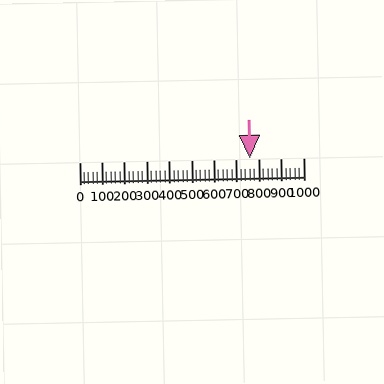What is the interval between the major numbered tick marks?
The major tick marks are spaced 100 units apart.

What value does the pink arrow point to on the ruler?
The pink arrow points to approximately 760.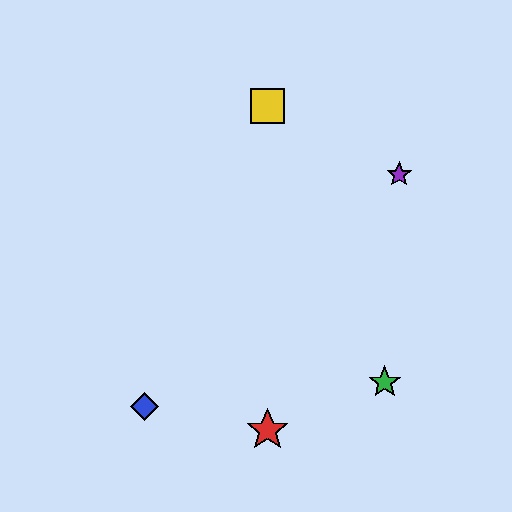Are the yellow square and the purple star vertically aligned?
No, the yellow square is at x≈267 and the purple star is at x≈399.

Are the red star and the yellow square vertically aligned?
Yes, both are at x≈267.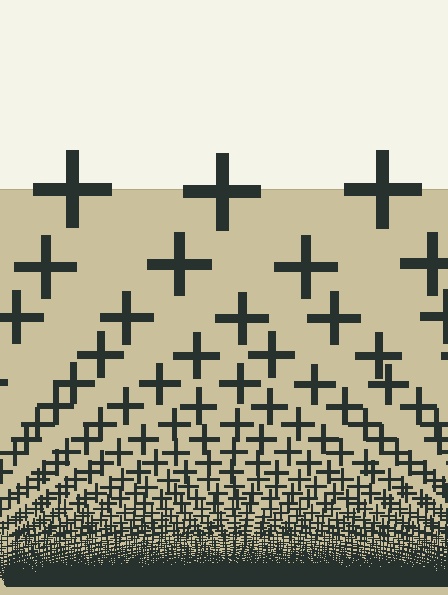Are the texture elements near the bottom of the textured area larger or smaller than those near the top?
Smaller. The gradient is inverted — elements near the bottom are smaller and denser.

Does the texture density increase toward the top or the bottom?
Density increases toward the bottom.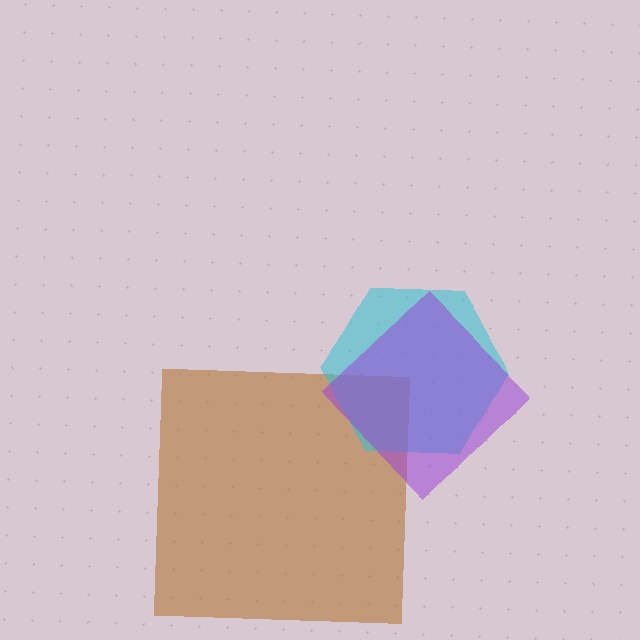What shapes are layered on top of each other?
The layered shapes are: a brown square, a cyan hexagon, a purple diamond.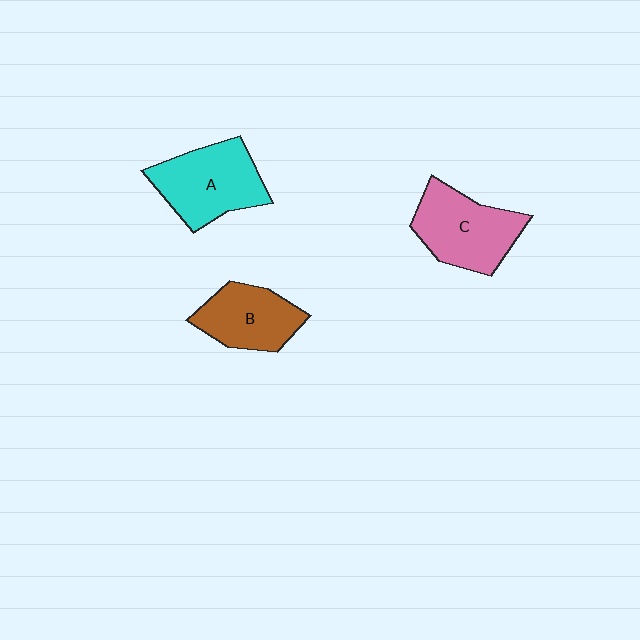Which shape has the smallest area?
Shape B (brown).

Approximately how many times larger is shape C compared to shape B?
Approximately 1.2 times.